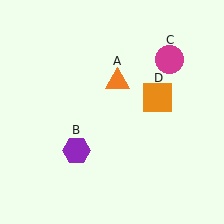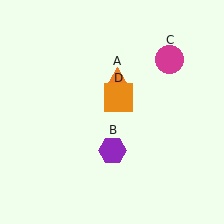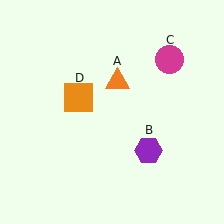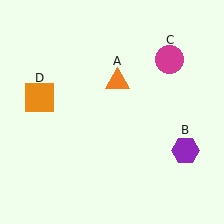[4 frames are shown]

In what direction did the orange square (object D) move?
The orange square (object D) moved left.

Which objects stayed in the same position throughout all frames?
Orange triangle (object A) and magenta circle (object C) remained stationary.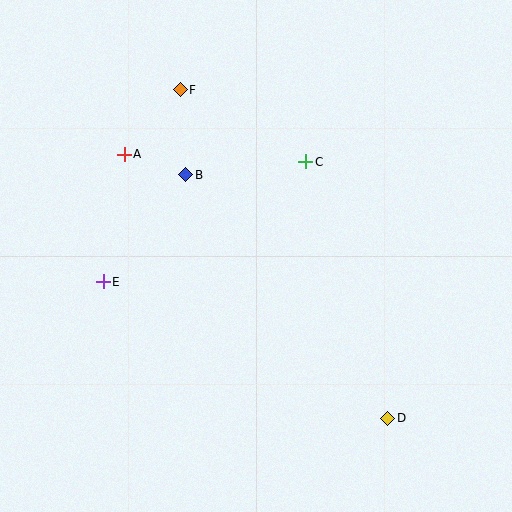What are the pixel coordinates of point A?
Point A is at (124, 154).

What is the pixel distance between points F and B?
The distance between F and B is 85 pixels.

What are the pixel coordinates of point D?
Point D is at (388, 418).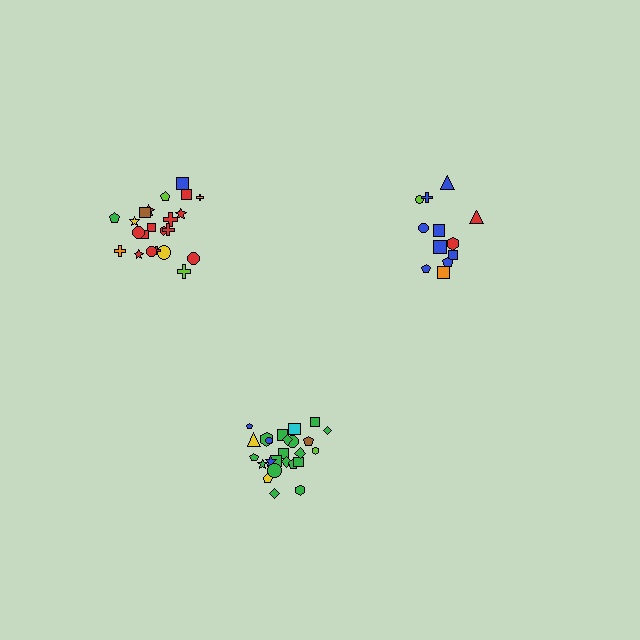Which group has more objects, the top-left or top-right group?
The top-left group.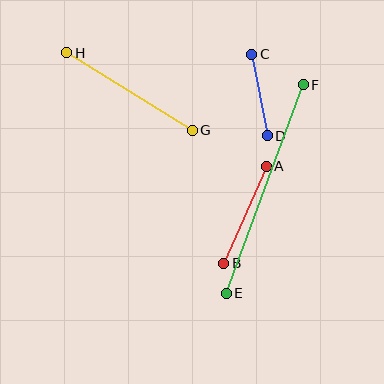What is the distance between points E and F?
The distance is approximately 222 pixels.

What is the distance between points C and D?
The distance is approximately 83 pixels.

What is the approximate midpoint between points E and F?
The midpoint is at approximately (265, 189) pixels.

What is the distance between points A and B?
The distance is approximately 106 pixels.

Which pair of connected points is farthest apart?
Points E and F are farthest apart.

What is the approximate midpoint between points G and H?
The midpoint is at approximately (130, 91) pixels.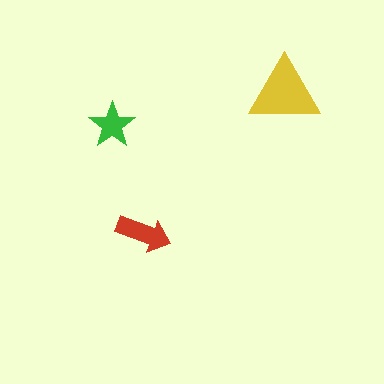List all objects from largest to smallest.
The yellow triangle, the red arrow, the green star.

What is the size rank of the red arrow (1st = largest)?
2nd.